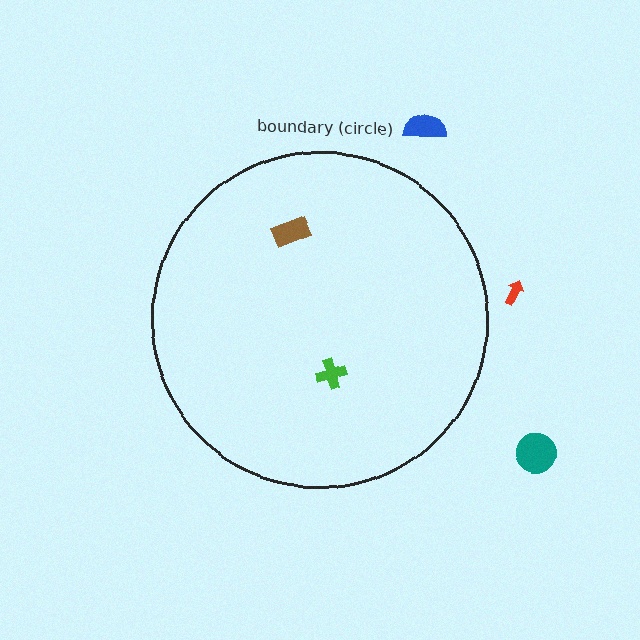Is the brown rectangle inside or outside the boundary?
Inside.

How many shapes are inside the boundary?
2 inside, 3 outside.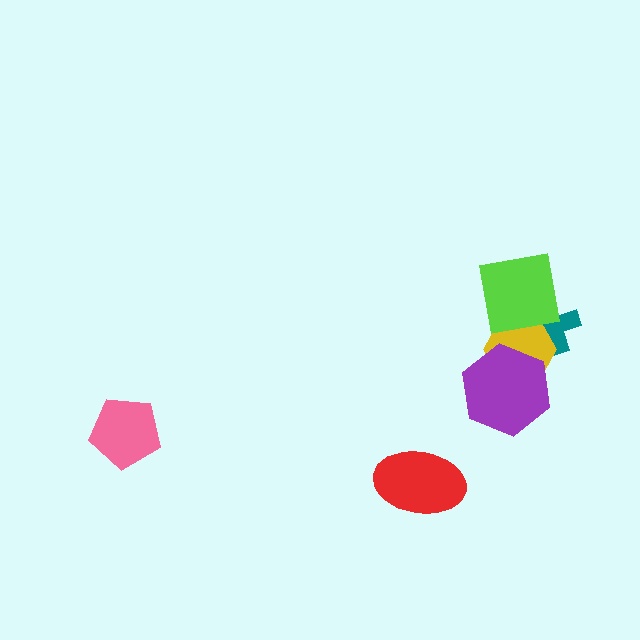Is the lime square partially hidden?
No, no other shape covers it.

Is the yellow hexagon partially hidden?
Yes, it is partially covered by another shape.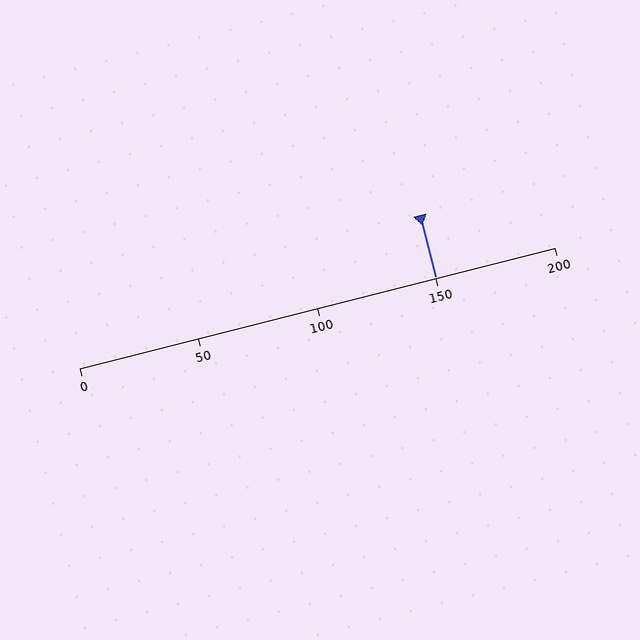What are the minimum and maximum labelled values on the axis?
The axis runs from 0 to 200.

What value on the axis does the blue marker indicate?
The marker indicates approximately 150.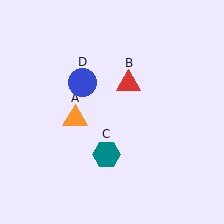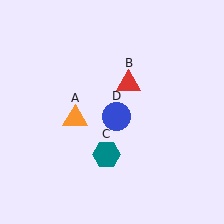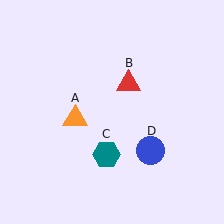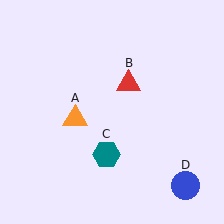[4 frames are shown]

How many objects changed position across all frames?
1 object changed position: blue circle (object D).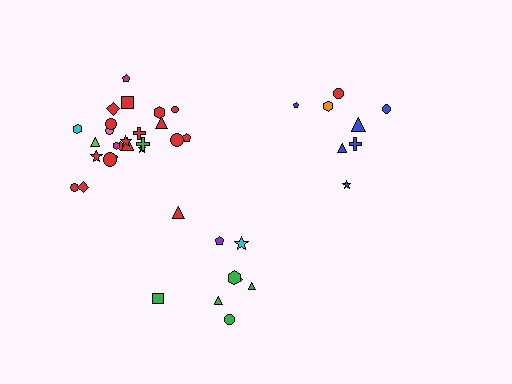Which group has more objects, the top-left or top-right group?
The top-left group.